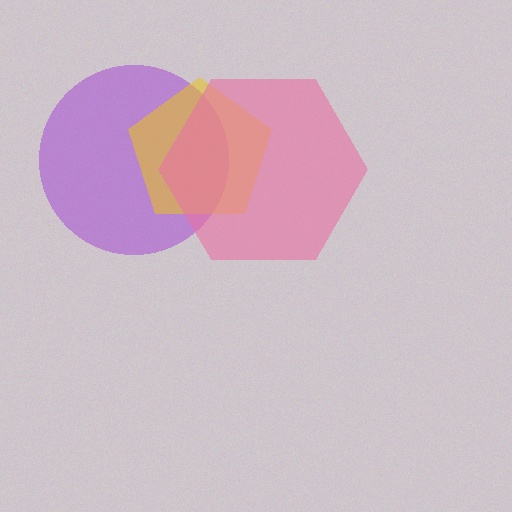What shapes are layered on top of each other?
The layered shapes are: a purple circle, a yellow pentagon, a pink hexagon.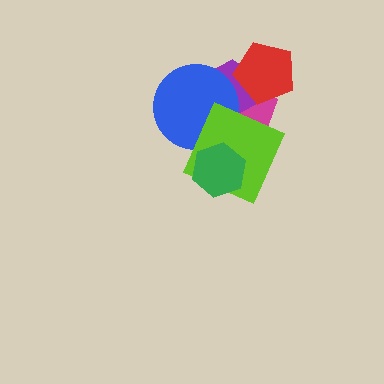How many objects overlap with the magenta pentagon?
4 objects overlap with the magenta pentagon.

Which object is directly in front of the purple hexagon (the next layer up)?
The red pentagon is directly in front of the purple hexagon.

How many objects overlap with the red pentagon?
2 objects overlap with the red pentagon.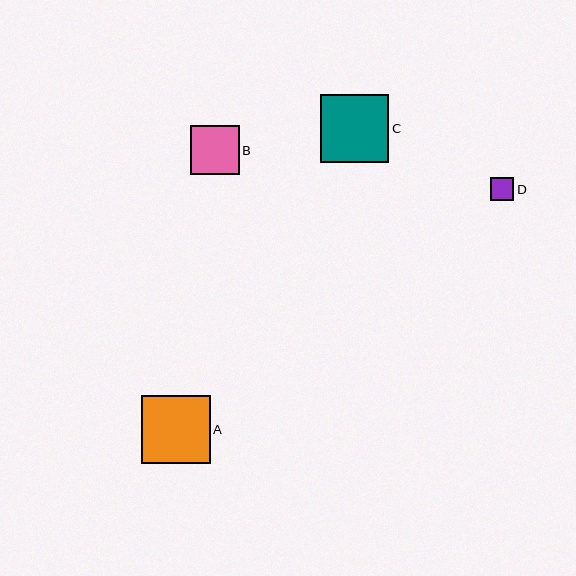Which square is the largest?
Square A is the largest with a size of approximately 69 pixels.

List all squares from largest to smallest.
From largest to smallest: A, C, B, D.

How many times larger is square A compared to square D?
Square A is approximately 2.9 times the size of square D.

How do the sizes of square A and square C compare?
Square A and square C are approximately the same size.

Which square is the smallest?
Square D is the smallest with a size of approximately 23 pixels.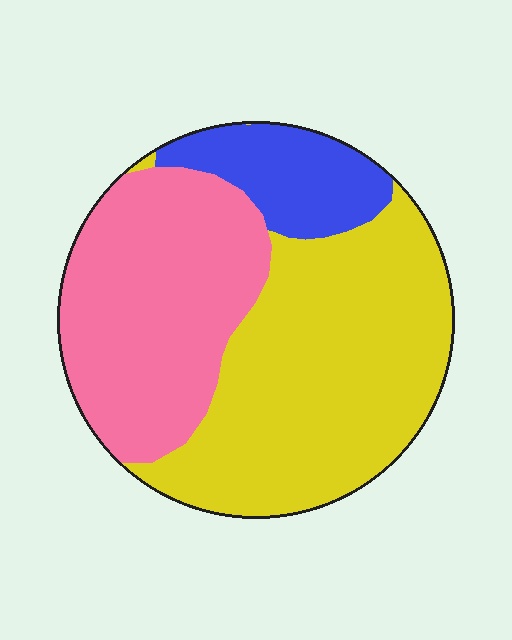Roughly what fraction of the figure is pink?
Pink covers roughly 35% of the figure.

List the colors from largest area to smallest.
From largest to smallest: yellow, pink, blue.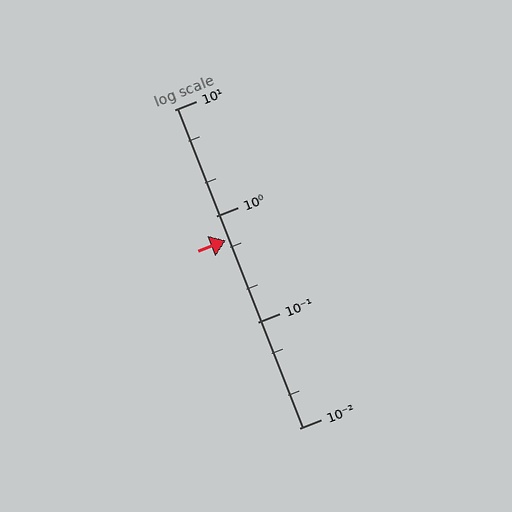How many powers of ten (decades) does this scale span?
The scale spans 3 decades, from 0.01 to 10.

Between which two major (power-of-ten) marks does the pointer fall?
The pointer is between 0.1 and 1.